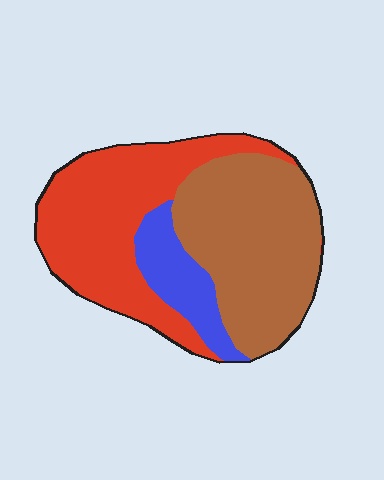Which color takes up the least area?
Blue, at roughly 15%.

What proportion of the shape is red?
Red takes up about two fifths (2/5) of the shape.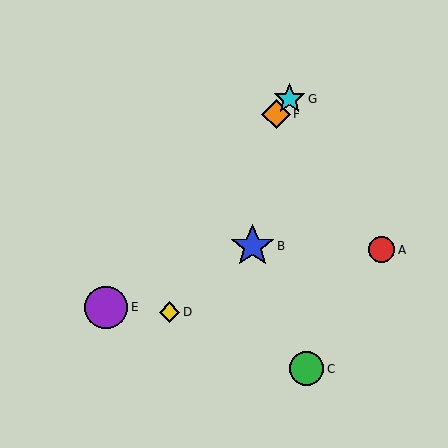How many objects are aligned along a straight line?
3 objects (E, F, G) are aligned along a straight line.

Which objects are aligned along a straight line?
Objects E, F, G are aligned along a straight line.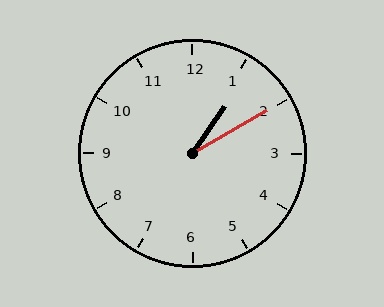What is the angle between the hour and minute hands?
Approximately 25 degrees.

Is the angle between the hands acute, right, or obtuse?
It is acute.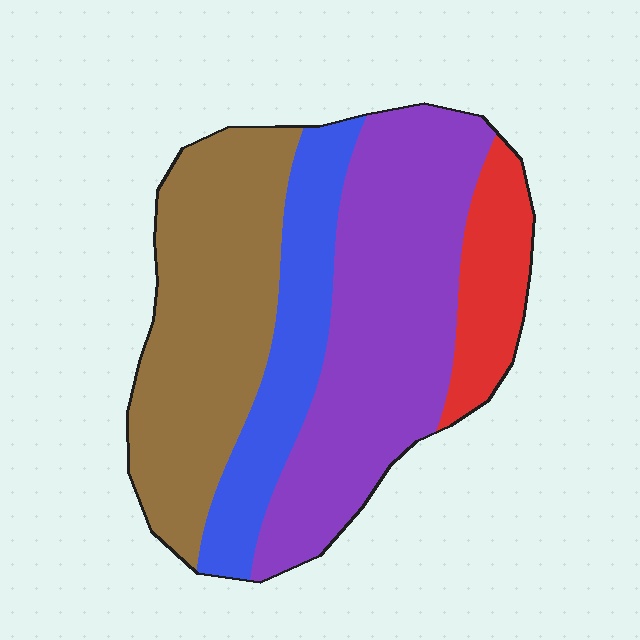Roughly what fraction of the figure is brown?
Brown takes up about one third (1/3) of the figure.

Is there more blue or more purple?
Purple.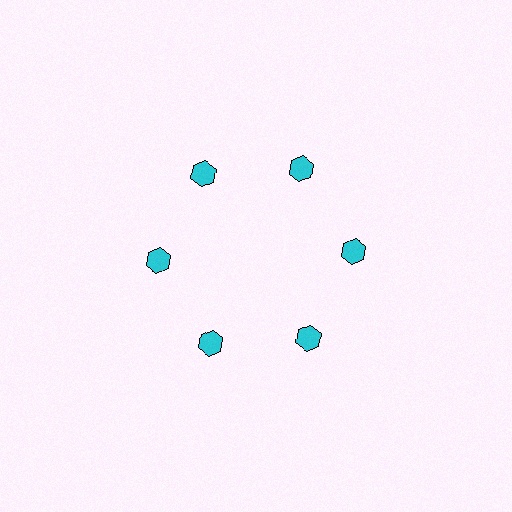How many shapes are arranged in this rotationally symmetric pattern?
There are 6 shapes, arranged in 6 groups of 1.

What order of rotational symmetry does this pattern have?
This pattern has 6-fold rotational symmetry.